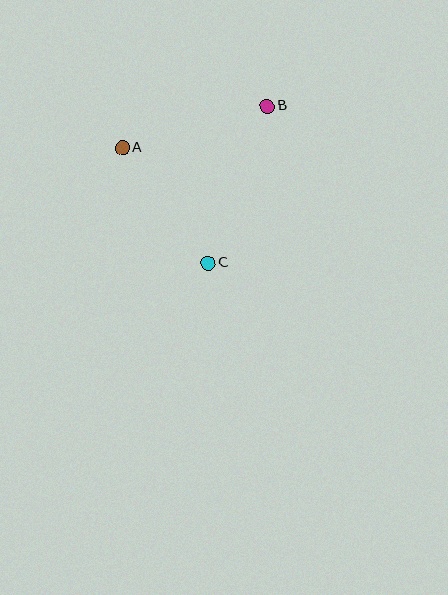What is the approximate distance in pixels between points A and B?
The distance between A and B is approximately 151 pixels.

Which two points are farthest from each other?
Points B and C are farthest from each other.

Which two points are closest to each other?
Points A and C are closest to each other.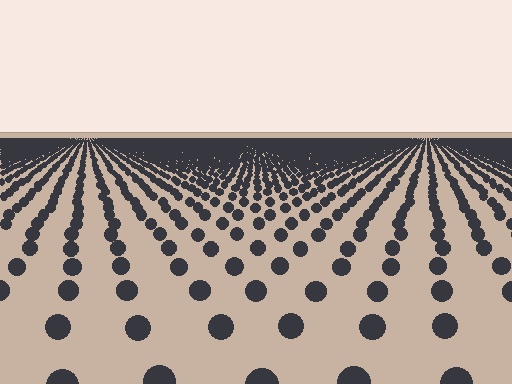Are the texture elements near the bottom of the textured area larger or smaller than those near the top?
Larger. Near the bottom, elements are closer to the viewer and appear at a bigger on-screen size.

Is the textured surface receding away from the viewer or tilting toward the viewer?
The surface is receding away from the viewer. Texture elements get smaller and denser toward the top.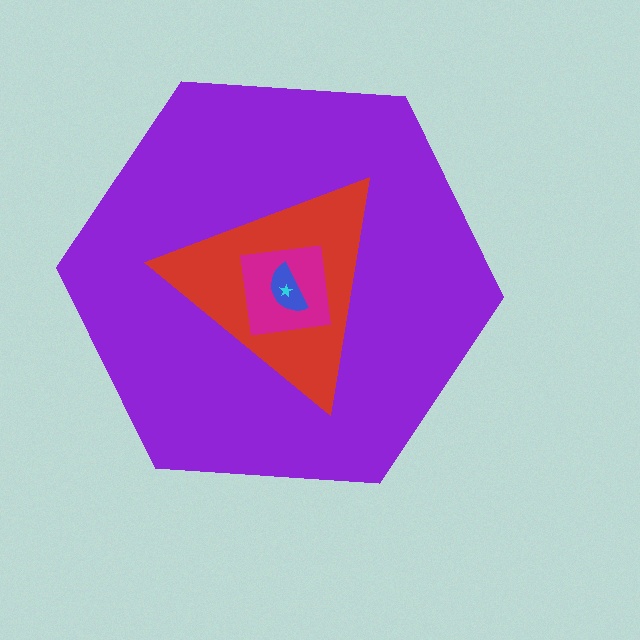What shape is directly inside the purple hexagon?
The red triangle.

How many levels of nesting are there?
5.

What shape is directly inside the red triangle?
The magenta square.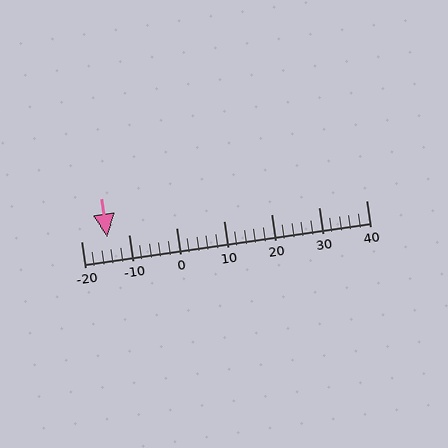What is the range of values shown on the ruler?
The ruler shows values from -20 to 40.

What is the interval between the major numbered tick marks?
The major tick marks are spaced 10 units apart.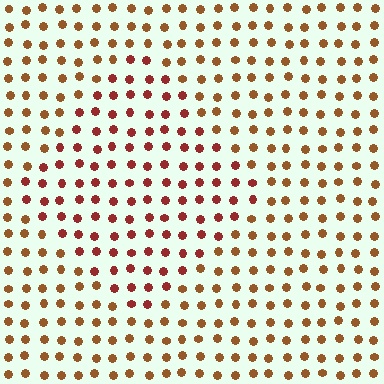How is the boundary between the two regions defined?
The boundary is defined purely by a slight shift in hue (about 28 degrees). Spacing, size, and orientation are identical on both sides.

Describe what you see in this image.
The image is filled with small brown elements in a uniform arrangement. A diamond-shaped region is visible where the elements are tinted to a slightly different hue, forming a subtle color boundary.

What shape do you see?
I see a diamond.